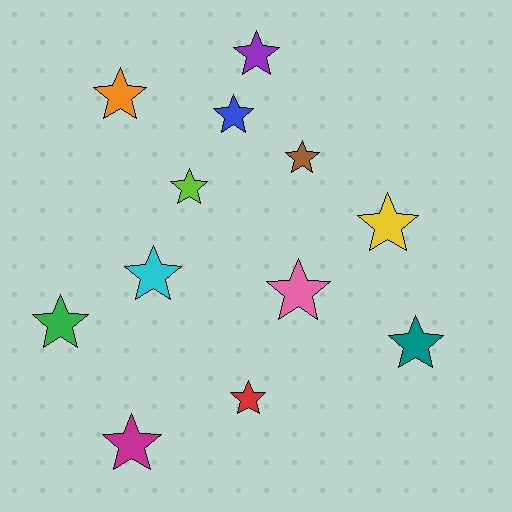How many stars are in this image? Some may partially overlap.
There are 12 stars.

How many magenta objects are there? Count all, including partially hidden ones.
There is 1 magenta object.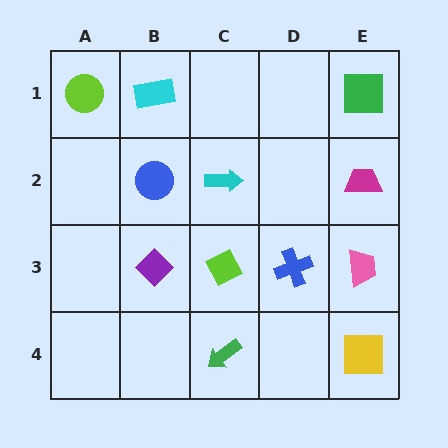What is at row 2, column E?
A magenta trapezoid.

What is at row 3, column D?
A blue cross.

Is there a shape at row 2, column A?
No, that cell is empty.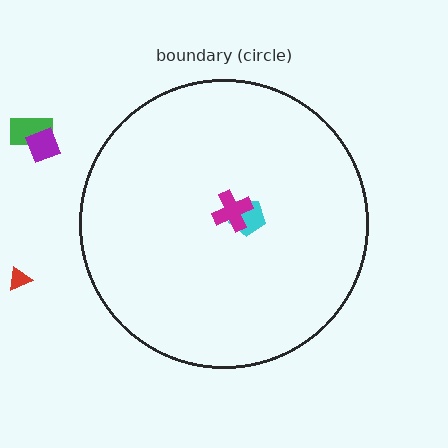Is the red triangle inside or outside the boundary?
Outside.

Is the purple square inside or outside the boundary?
Outside.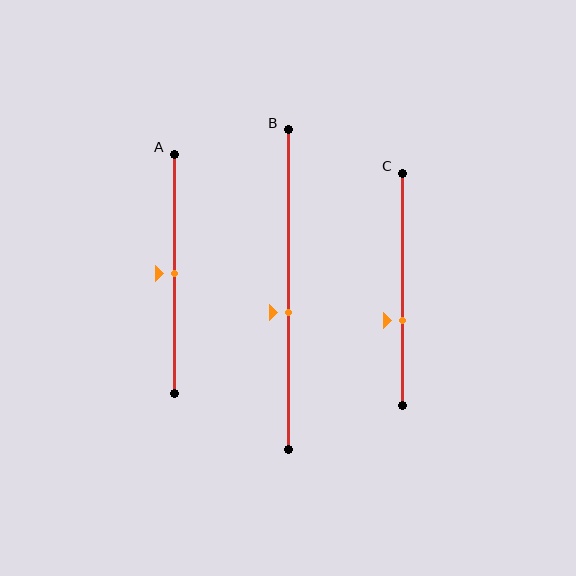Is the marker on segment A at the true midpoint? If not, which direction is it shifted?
Yes, the marker on segment A is at the true midpoint.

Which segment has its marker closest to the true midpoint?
Segment A has its marker closest to the true midpoint.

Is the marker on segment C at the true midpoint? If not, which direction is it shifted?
No, the marker on segment C is shifted downward by about 13% of the segment length.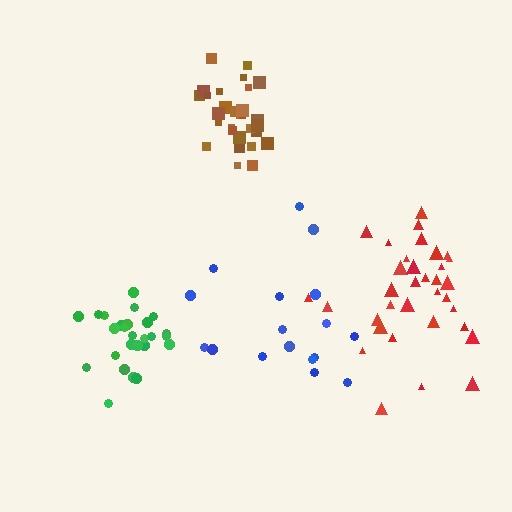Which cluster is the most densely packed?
Brown.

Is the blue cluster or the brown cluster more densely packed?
Brown.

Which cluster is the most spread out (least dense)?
Blue.